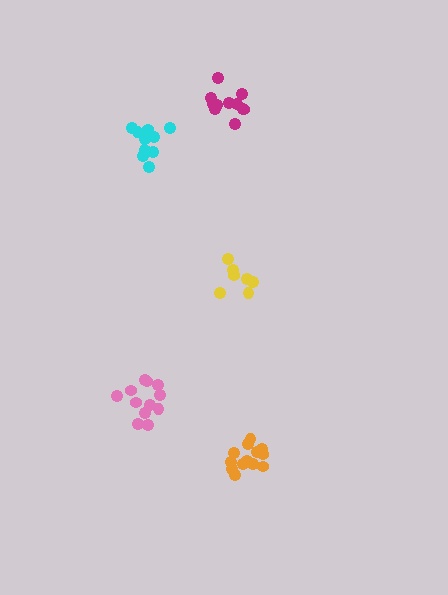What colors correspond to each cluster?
The clusters are colored: pink, cyan, orange, magenta, yellow.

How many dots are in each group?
Group 1: 12 dots, Group 2: 11 dots, Group 3: 13 dots, Group 4: 11 dots, Group 5: 7 dots (54 total).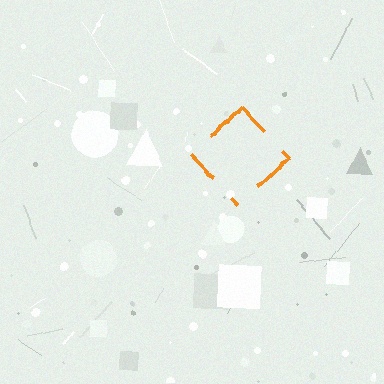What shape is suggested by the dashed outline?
The dashed outline suggests a diamond.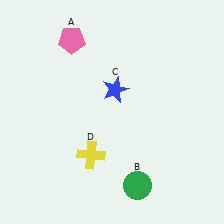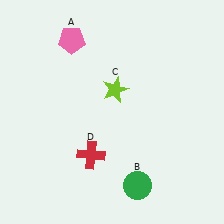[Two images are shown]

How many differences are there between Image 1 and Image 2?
There are 2 differences between the two images.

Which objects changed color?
C changed from blue to lime. D changed from yellow to red.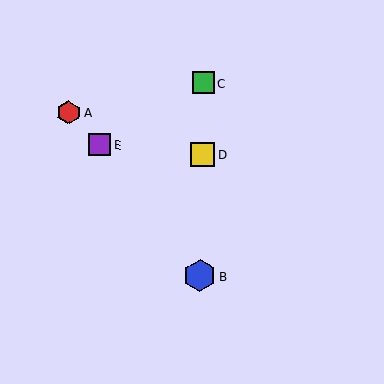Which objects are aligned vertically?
Objects B, C, D are aligned vertically.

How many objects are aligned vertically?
3 objects (B, C, D) are aligned vertically.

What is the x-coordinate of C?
Object C is at x≈204.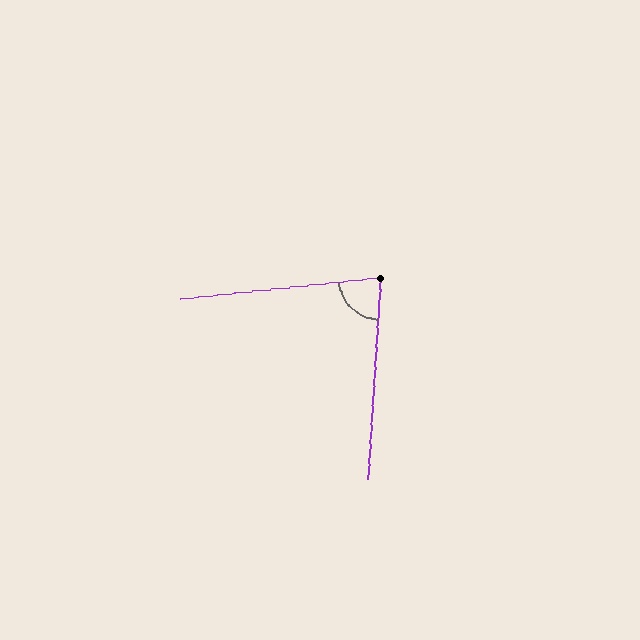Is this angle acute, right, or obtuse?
It is acute.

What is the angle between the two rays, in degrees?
Approximately 81 degrees.